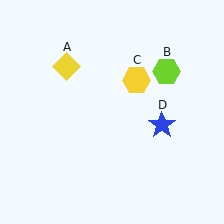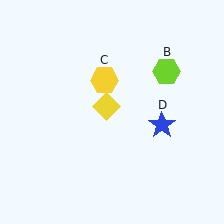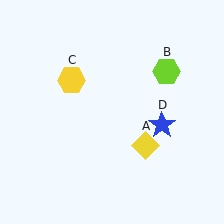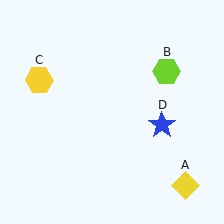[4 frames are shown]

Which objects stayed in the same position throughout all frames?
Lime hexagon (object B) and blue star (object D) remained stationary.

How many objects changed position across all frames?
2 objects changed position: yellow diamond (object A), yellow hexagon (object C).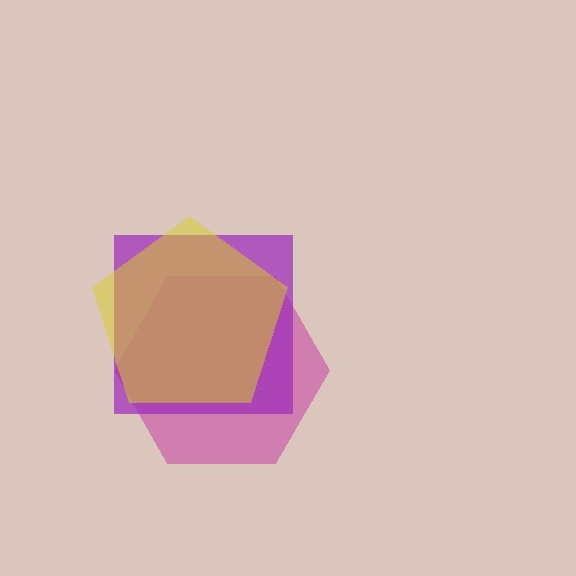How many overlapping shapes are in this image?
There are 3 overlapping shapes in the image.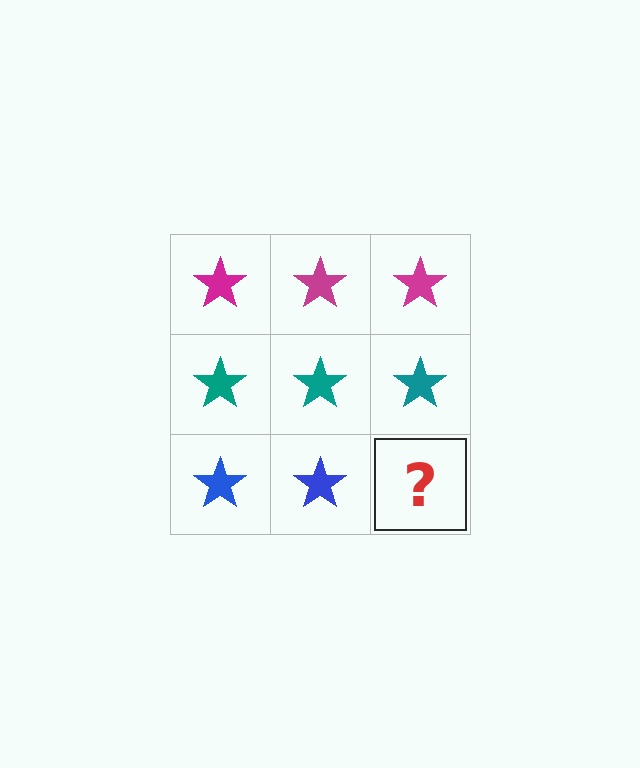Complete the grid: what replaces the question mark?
The question mark should be replaced with a blue star.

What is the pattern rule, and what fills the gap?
The rule is that each row has a consistent color. The gap should be filled with a blue star.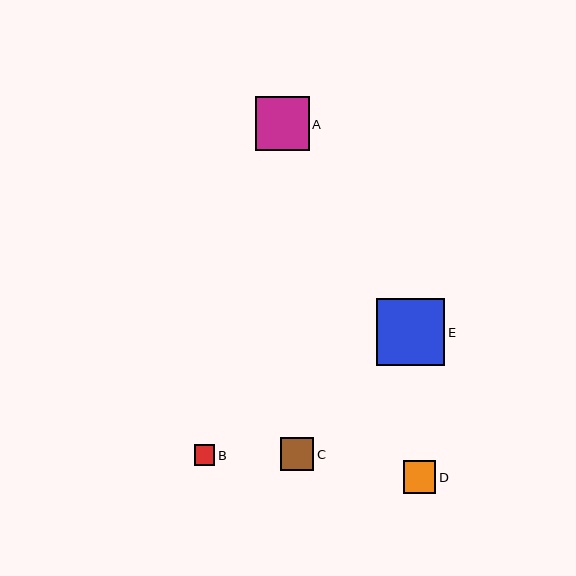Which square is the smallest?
Square B is the smallest with a size of approximately 21 pixels.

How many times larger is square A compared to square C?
Square A is approximately 1.6 times the size of square C.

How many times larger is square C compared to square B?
Square C is approximately 1.6 times the size of square B.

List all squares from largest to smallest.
From largest to smallest: E, A, C, D, B.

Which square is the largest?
Square E is the largest with a size of approximately 68 pixels.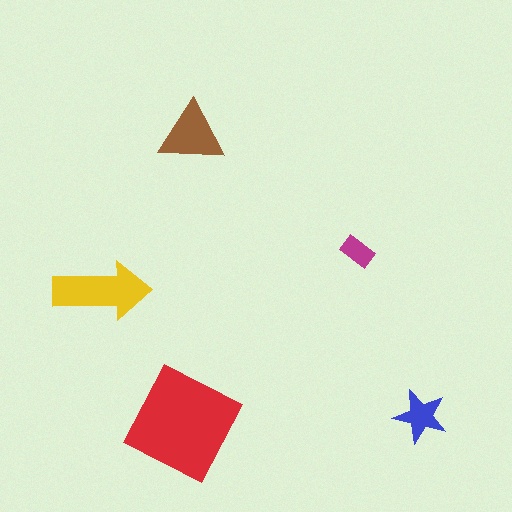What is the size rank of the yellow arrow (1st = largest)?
2nd.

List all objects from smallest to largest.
The magenta rectangle, the blue star, the brown triangle, the yellow arrow, the red square.